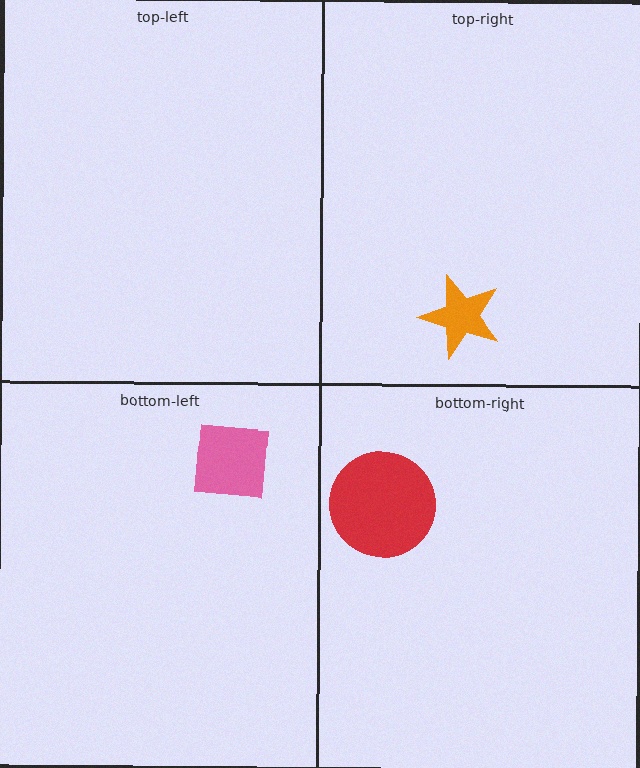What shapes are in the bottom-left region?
The pink square.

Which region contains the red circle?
The bottom-right region.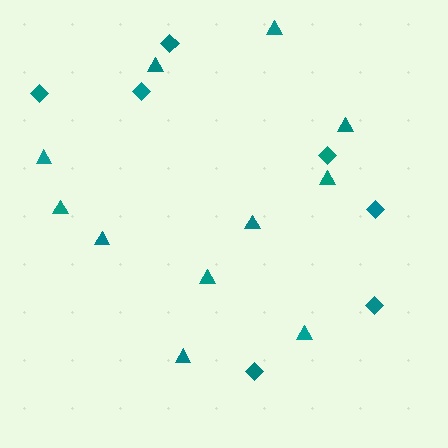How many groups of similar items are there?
There are 2 groups: one group of diamonds (7) and one group of triangles (11).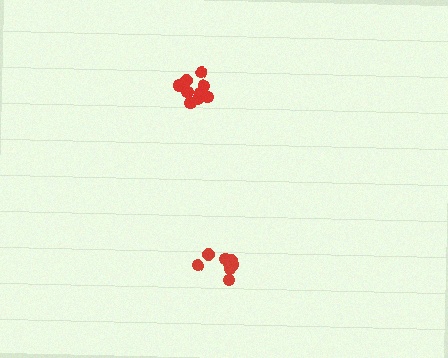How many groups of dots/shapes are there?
There are 2 groups.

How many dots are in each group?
Group 1: 9 dots, Group 2: 10 dots (19 total).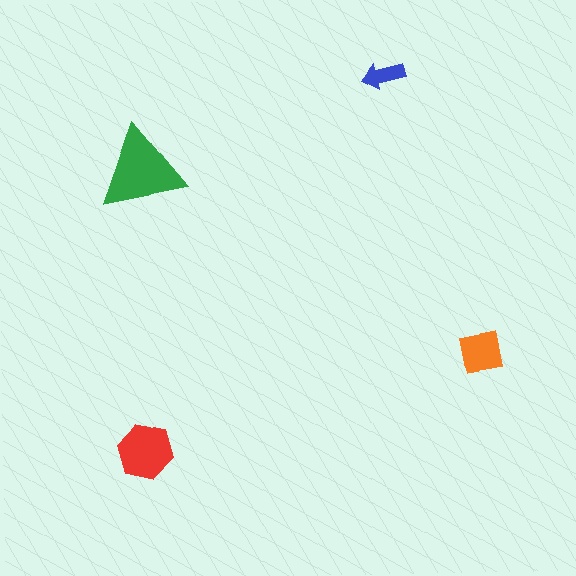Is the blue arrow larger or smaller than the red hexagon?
Smaller.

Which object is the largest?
The green triangle.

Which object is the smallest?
The blue arrow.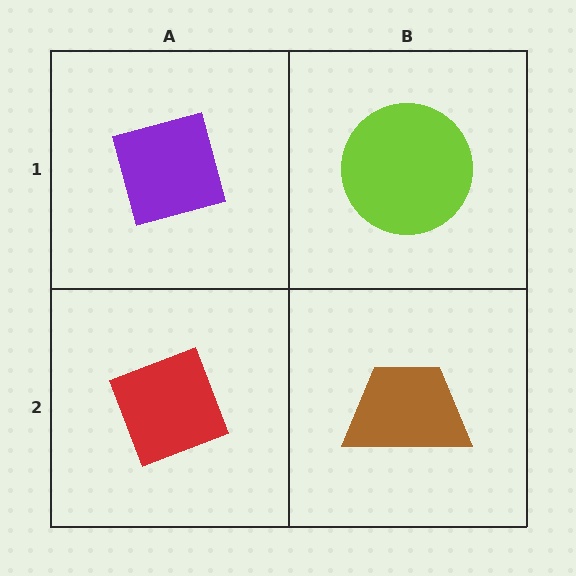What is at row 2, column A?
A red diamond.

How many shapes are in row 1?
2 shapes.